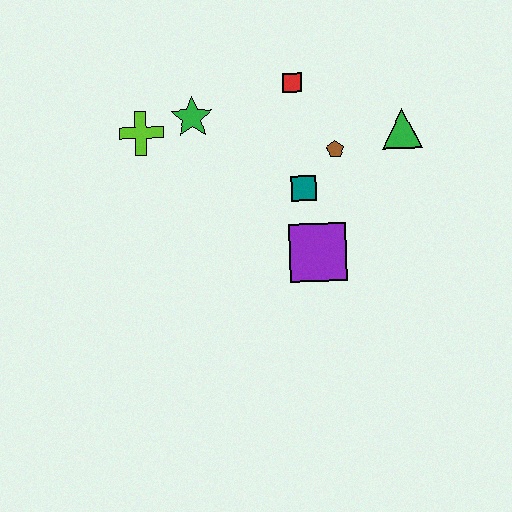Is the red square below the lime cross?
No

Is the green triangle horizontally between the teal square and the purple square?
No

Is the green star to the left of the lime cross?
No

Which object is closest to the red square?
The brown pentagon is closest to the red square.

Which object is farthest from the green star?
The green triangle is farthest from the green star.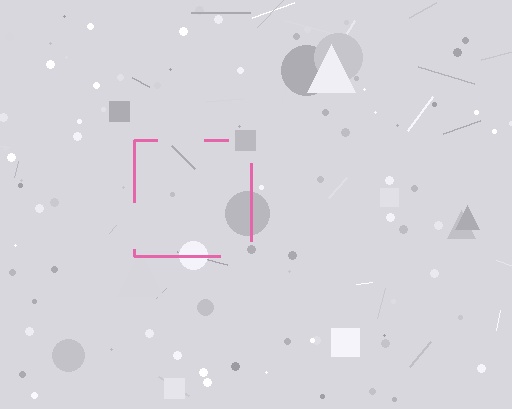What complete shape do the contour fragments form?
The contour fragments form a square.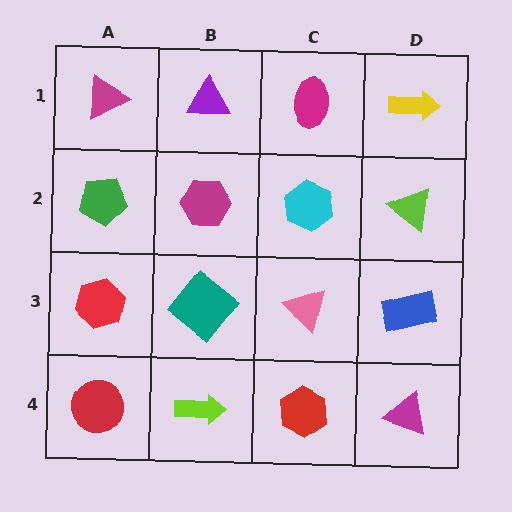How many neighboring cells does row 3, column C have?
4.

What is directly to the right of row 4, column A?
A lime arrow.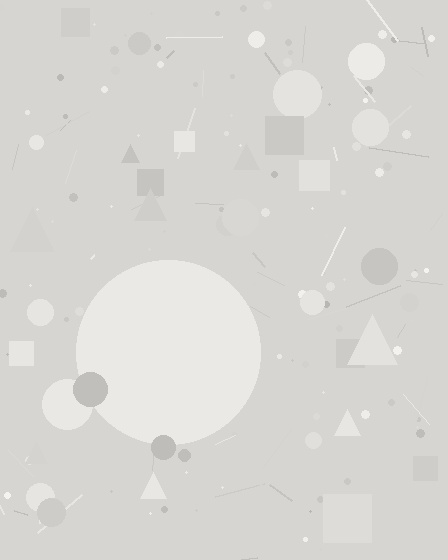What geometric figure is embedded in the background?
A circle is embedded in the background.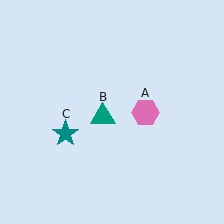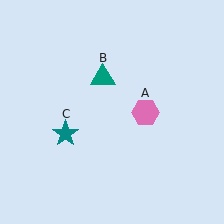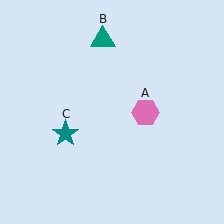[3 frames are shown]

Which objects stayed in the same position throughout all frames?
Pink hexagon (object A) and teal star (object C) remained stationary.